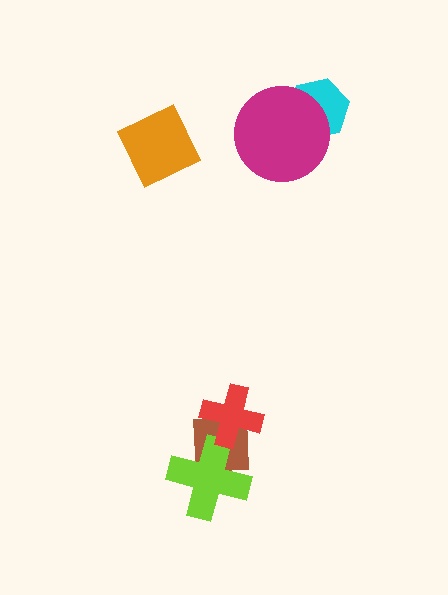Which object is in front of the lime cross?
The red cross is in front of the lime cross.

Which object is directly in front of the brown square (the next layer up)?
The lime cross is directly in front of the brown square.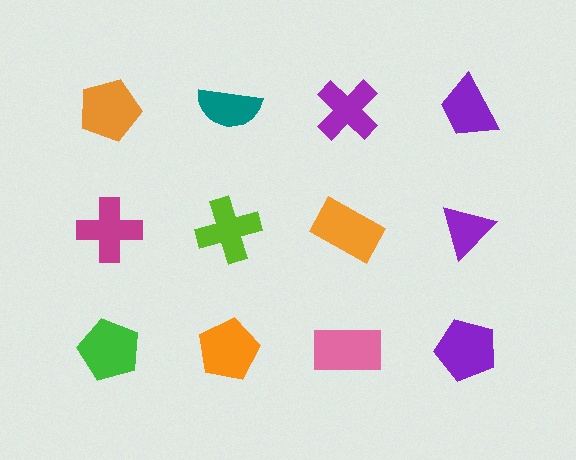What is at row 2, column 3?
An orange rectangle.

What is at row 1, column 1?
An orange pentagon.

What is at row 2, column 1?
A magenta cross.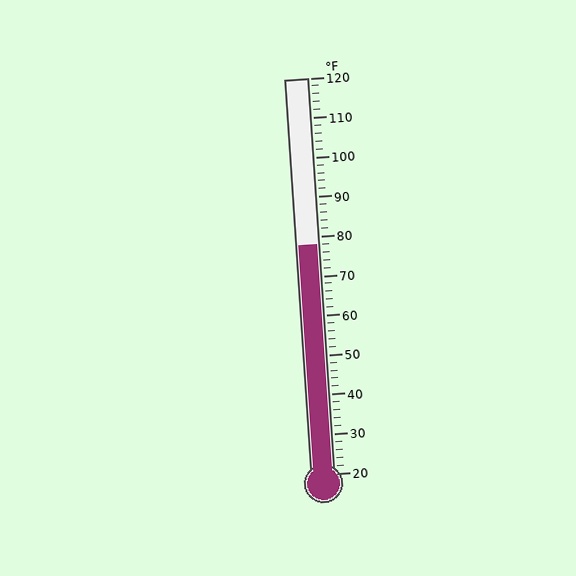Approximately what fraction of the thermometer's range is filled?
The thermometer is filled to approximately 60% of its range.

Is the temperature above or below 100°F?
The temperature is below 100°F.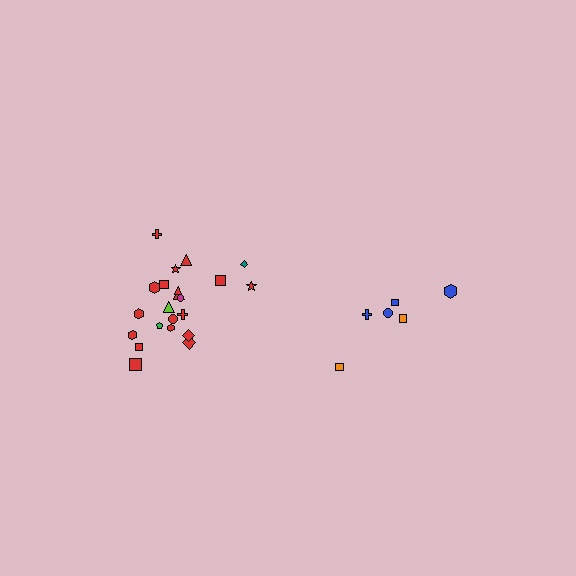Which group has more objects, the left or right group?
The left group.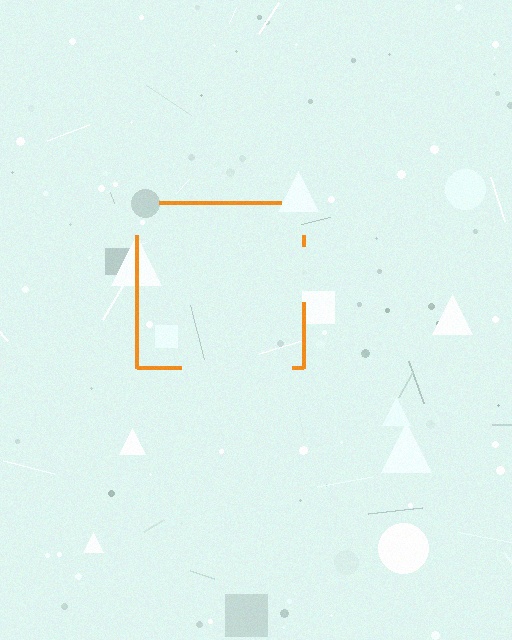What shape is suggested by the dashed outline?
The dashed outline suggests a square.